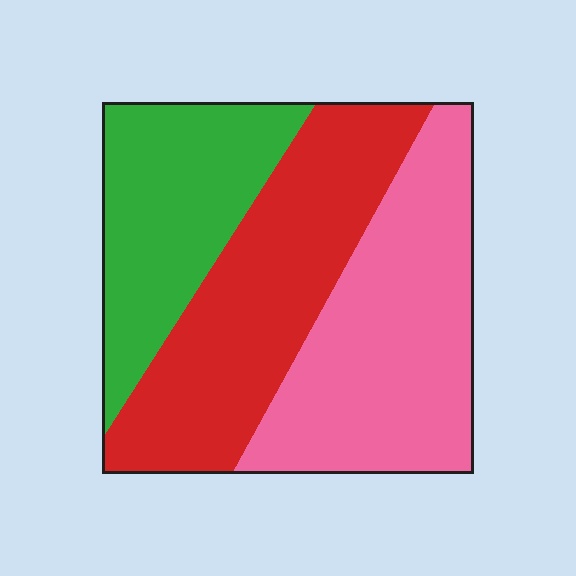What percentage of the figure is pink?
Pink covers 38% of the figure.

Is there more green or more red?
Red.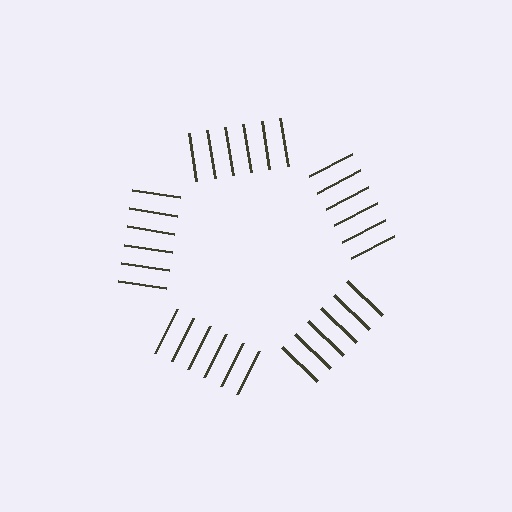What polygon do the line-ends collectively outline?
An illusory pentagon — the line segments terminate on its edges but no continuous stroke is drawn.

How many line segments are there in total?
30 — 6 along each of the 5 edges.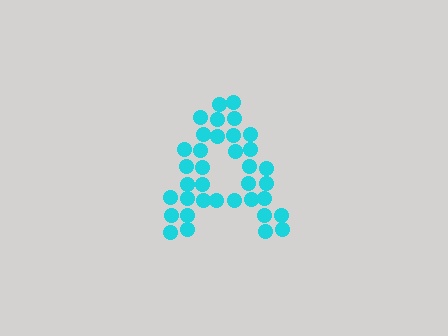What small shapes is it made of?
It is made of small circles.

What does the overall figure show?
The overall figure shows the letter A.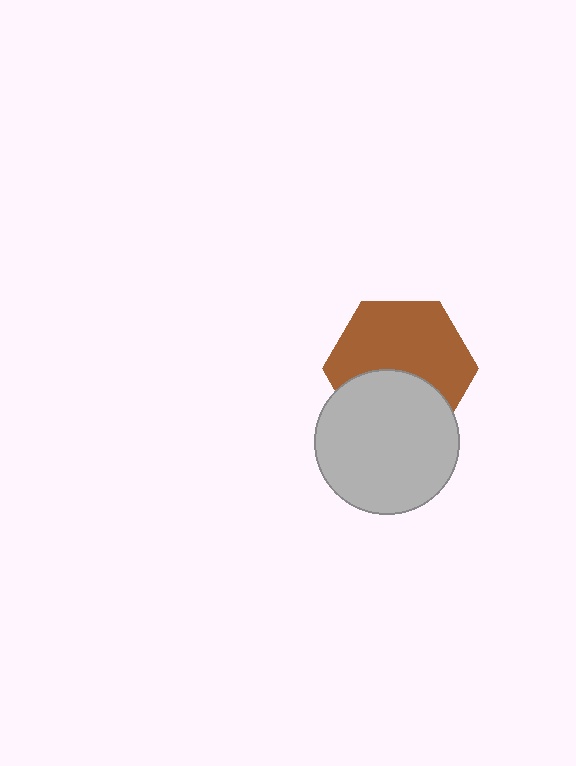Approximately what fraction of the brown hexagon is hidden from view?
Roughly 38% of the brown hexagon is hidden behind the light gray circle.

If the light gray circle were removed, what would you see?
You would see the complete brown hexagon.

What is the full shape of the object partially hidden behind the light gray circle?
The partially hidden object is a brown hexagon.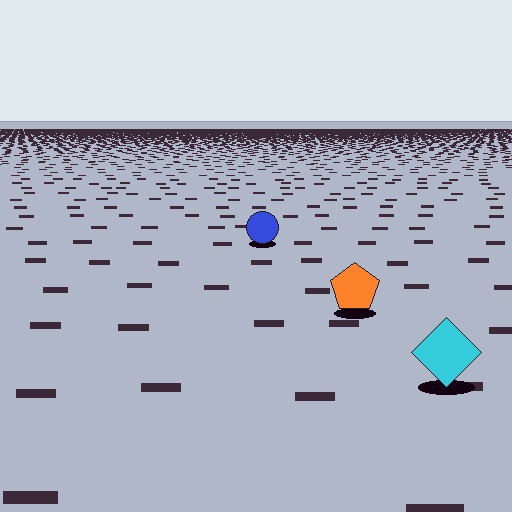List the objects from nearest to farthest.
From nearest to farthest: the cyan diamond, the orange pentagon, the blue circle.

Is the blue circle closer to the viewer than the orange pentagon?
No. The orange pentagon is closer — you can tell from the texture gradient: the ground texture is coarser near it.